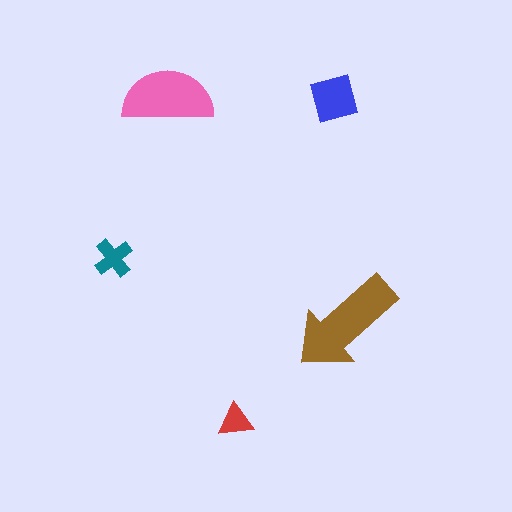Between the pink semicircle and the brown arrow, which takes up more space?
The brown arrow.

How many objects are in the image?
There are 5 objects in the image.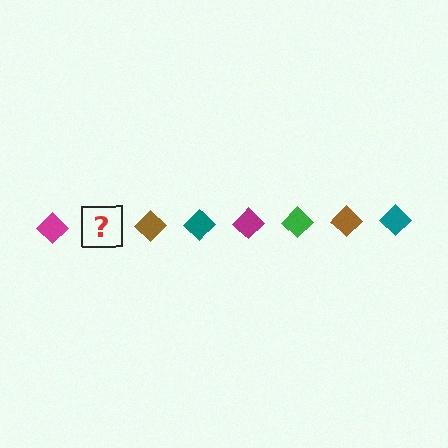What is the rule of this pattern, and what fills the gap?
The rule is that the pattern cycles through magenta, green, brown, teal diamonds. The gap should be filled with a green diamond.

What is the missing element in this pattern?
The missing element is a green diamond.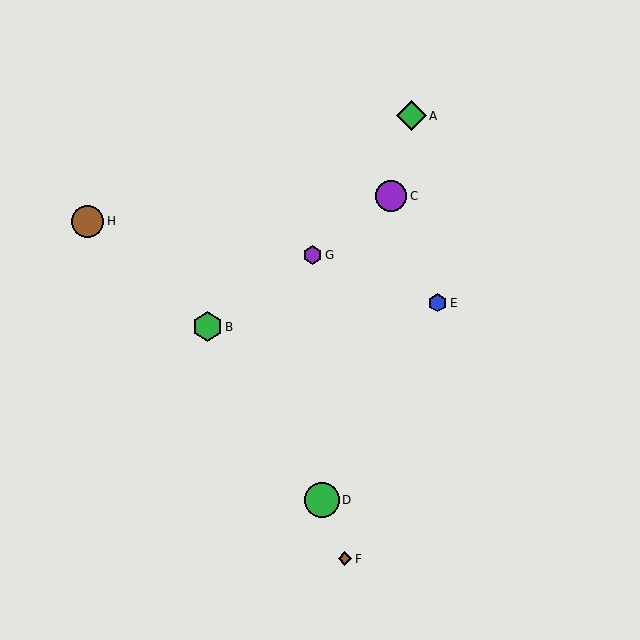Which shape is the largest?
The green circle (labeled D) is the largest.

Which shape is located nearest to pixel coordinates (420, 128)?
The green diamond (labeled A) at (411, 116) is nearest to that location.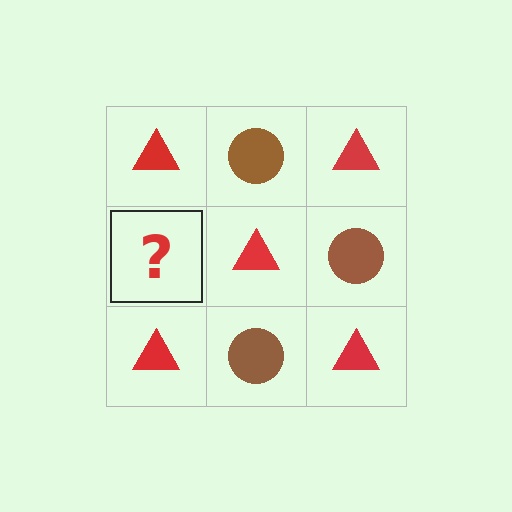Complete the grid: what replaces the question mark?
The question mark should be replaced with a brown circle.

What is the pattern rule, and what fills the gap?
The rule is that it alternates red triangle and brown circle in a checkerboard pattern. The gap should be filled with a brown circle.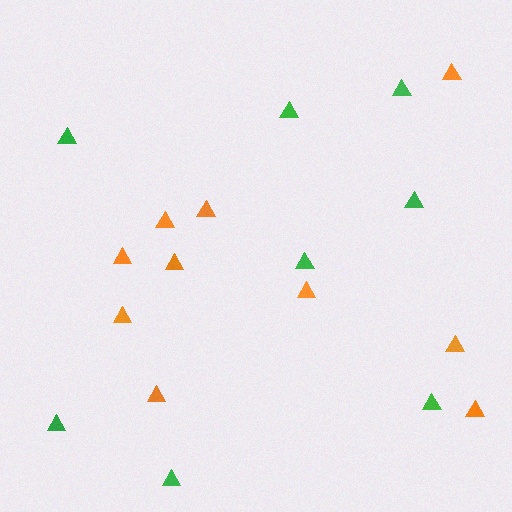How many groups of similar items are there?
There are 2 groups: one group of green triangles (8) and one group of orange triangles (10).